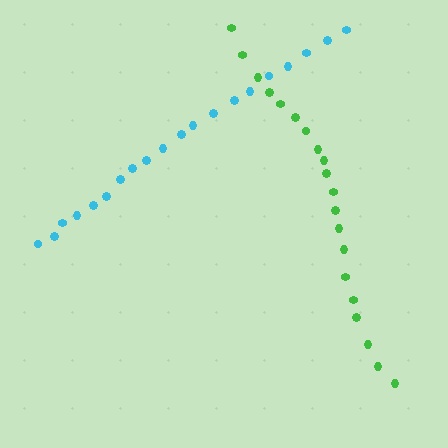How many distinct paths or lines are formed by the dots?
There are 2 distinct paths.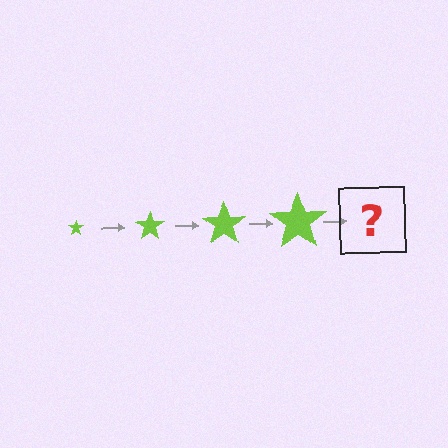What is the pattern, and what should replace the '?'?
The pattern is that the star gets progressively larger each step. The '?' should be a lime star, larger than the previous one.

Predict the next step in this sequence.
The next step is a lime star, larger than the previous one.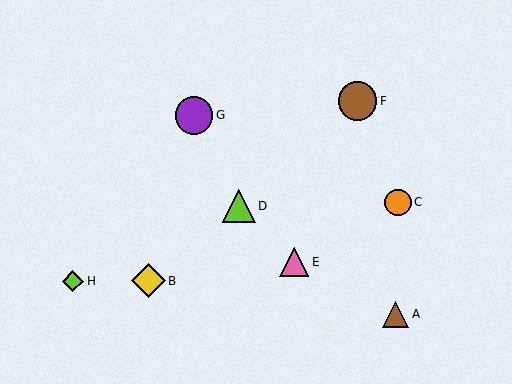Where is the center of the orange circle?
The center of the orange circle is at (398, 202).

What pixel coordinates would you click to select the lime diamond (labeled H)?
Click at (73, 281) to select the lime diamond H.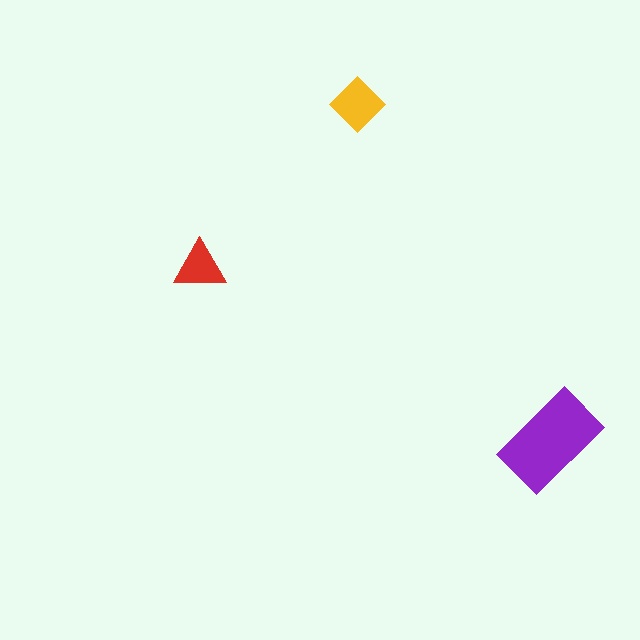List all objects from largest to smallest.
The purple rectangle, the yellow diamond, the red triangle.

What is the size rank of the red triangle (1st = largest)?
3rd.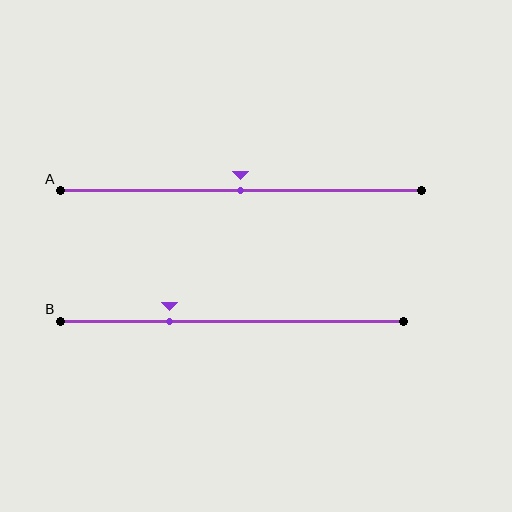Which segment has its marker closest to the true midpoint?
Segment A has its marker closest to the true midpoint.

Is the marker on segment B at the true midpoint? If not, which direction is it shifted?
No, the marker on segment B is shifted to the left by about 18% of the segment length.